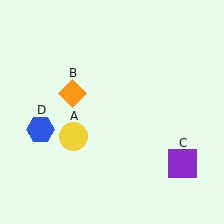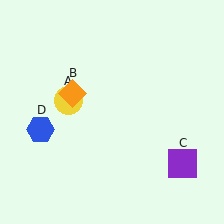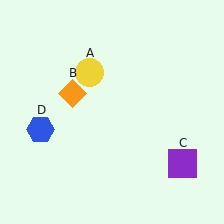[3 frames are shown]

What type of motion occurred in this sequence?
The yellow circle (object A) rotated clockwise around the center of the scene.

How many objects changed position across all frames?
1 object changed position: yellow circle (object A).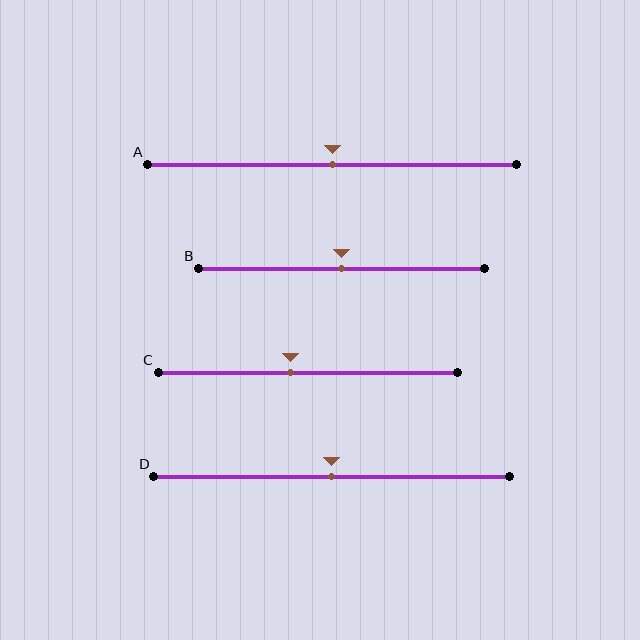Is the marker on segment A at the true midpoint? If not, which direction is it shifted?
Yes, the marker on segment A is at the true midpoint.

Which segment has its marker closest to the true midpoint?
Segment A has its marker closest to the true midpoint.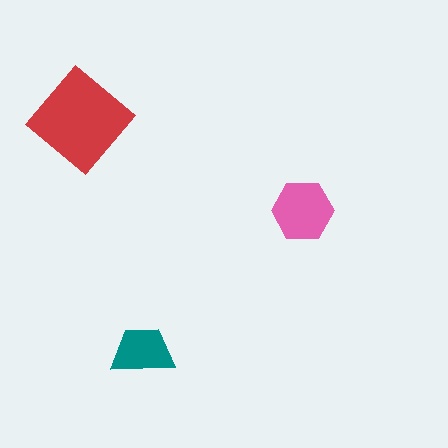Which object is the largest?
The red diamond.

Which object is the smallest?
The teal trapezoid.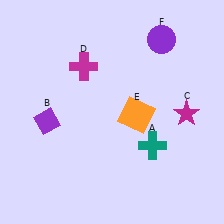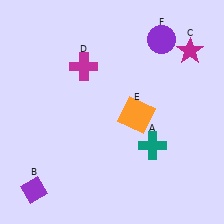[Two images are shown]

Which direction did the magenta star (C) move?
The magenta star (C) moved up.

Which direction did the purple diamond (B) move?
The purple diamond (B) moved down.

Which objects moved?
The objects that moved are: the purple diamond (B), the magenta star (C).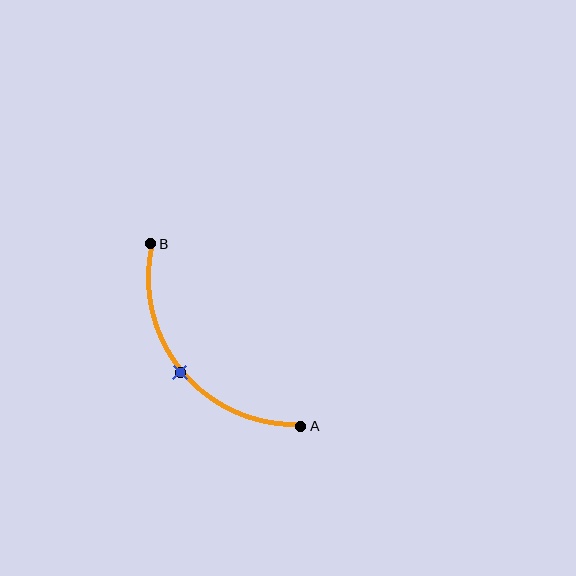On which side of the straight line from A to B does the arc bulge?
The arc bulges below and to the left of the straight line connecting A and B.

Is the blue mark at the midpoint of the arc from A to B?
Yes. The blue mark lies on the arc at equal arc-length from both A and B — it is the arc midpoint.